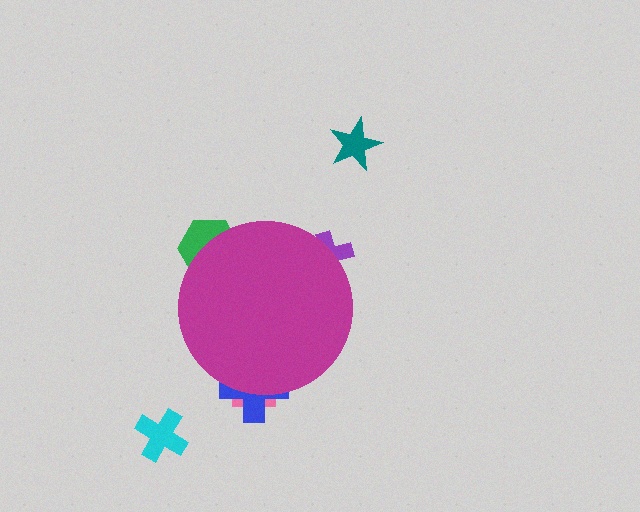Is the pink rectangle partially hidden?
Yes, the pink rectangle is partially hidden behind the magenta circle.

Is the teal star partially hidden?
No, the teal star is fully visible.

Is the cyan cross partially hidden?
No, the cyan cross is fully visible.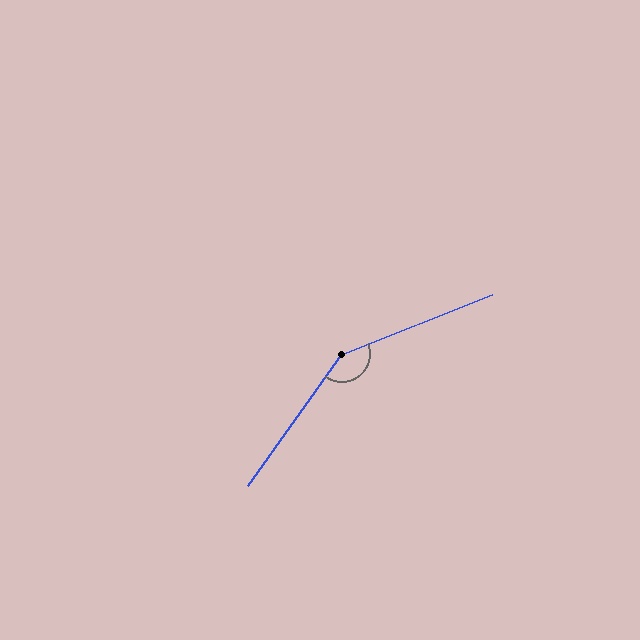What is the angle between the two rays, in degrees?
Approximately 147 degrees.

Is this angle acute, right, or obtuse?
It is obtuse.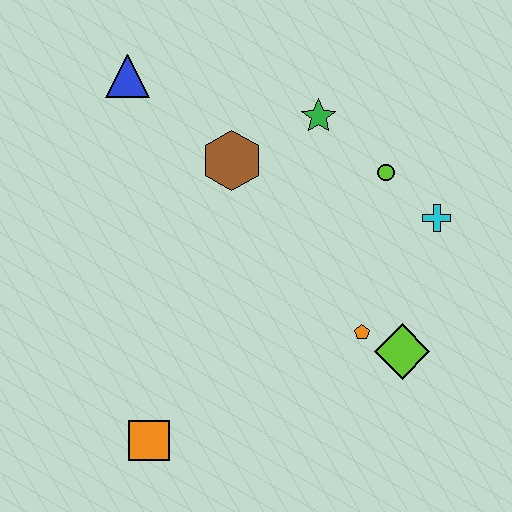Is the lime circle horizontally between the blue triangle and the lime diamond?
Yes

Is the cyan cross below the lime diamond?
No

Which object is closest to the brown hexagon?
The green star is closest to the brown hexagon.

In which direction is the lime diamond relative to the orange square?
The lime diamond is to the right of the orange square.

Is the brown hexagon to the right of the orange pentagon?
No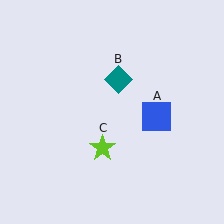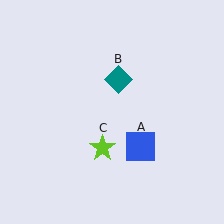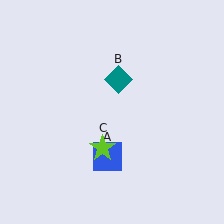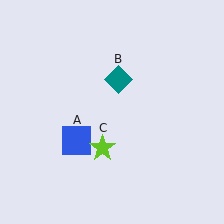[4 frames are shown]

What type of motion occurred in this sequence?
The blue square (object A) rotated clockwise around the center of the scene.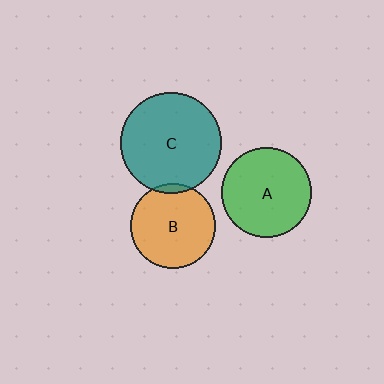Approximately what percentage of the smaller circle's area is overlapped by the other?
Approximately 5%.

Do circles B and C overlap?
Yes.